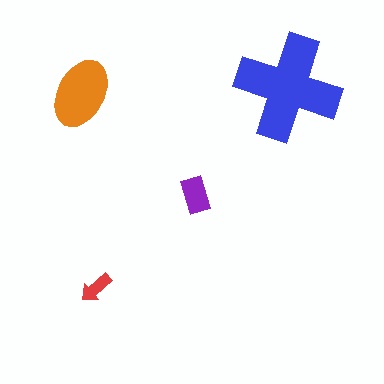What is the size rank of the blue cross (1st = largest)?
1st.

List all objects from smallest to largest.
The red arrow, the purple rectangle, the orange ellipse, the blue cross.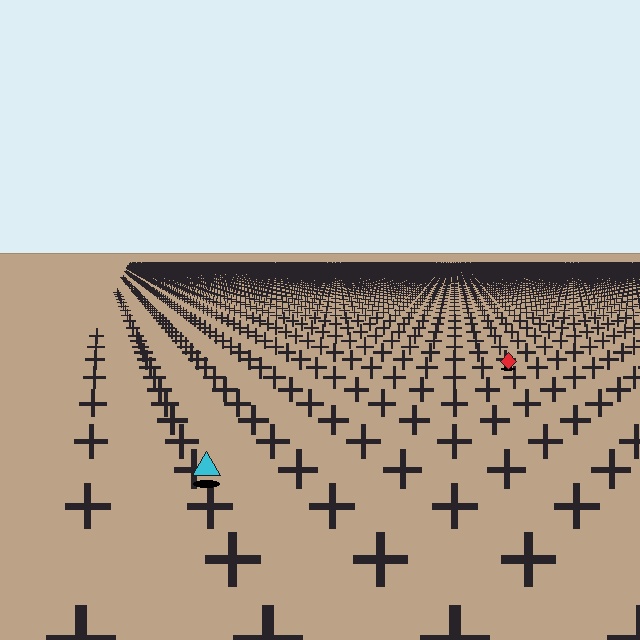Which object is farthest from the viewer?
The red diamond is farthest from the viewer. It appears smaller and the ground texture around it is denser.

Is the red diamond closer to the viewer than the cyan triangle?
No. The cyan triangle is closer — you can tell from the texture gradient: the ground texture is coarser near it.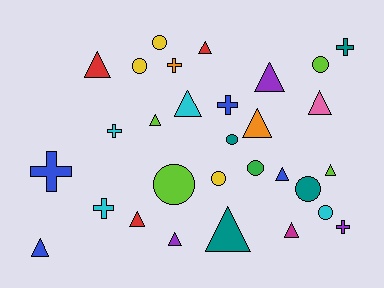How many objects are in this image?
There are 30 objects.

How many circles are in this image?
There are 9 circles.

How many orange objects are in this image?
There are 2 orange objects.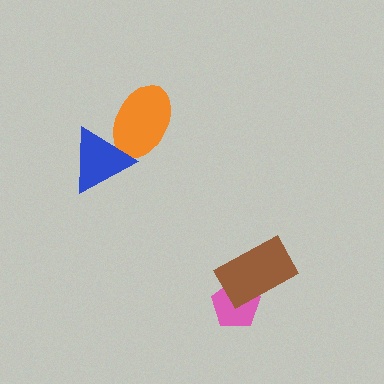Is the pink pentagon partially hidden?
Yes, it is partially covered by another shape.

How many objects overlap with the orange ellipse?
1 object overlaps with the orange ellipse.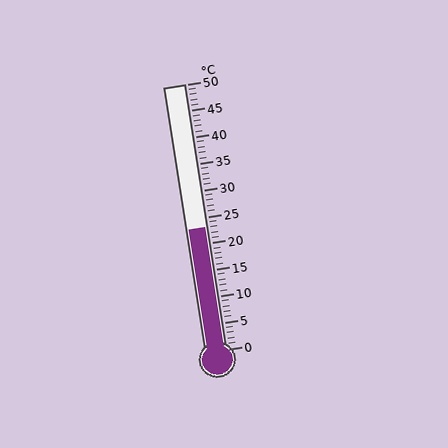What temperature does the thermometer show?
The thermometer shows approximately 23°C.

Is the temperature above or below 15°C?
The temperature is above 15°C.